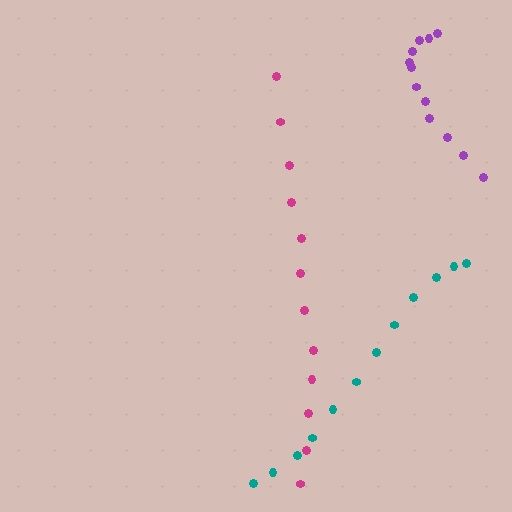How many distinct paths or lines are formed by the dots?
There are 3 distinct paths.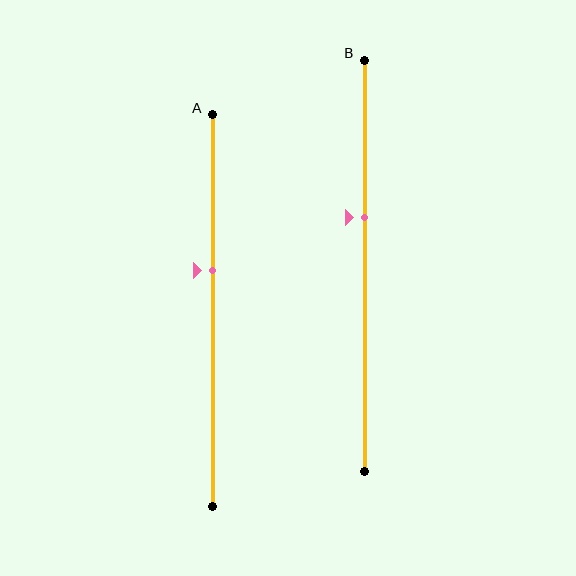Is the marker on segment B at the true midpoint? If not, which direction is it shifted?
No, the marker on segment B is shifted upward by about 12% of the segment length.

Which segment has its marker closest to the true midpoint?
Segment A has its marker closest to the true midpoint.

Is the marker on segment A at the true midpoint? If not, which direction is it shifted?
No, the marker on segment A is shifted upward by about 10% of the segment length.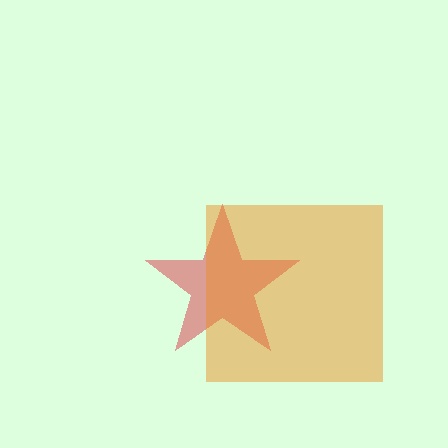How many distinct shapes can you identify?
There are 2 distinct shapes: a red star, an orange square.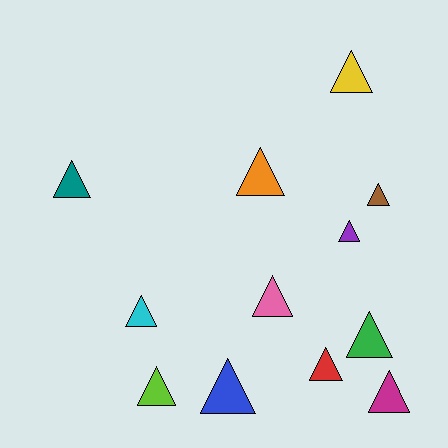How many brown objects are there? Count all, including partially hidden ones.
There is 1 brown object.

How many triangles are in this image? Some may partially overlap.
There are 12 triangles.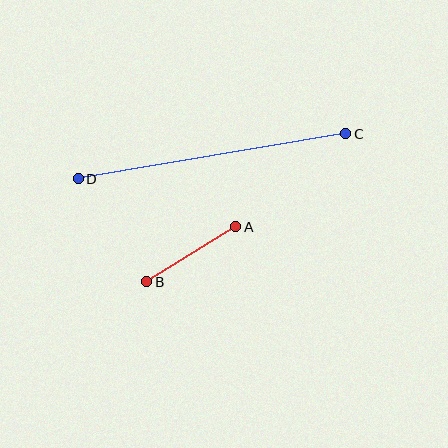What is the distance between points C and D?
The distance is approximately 271 pixels.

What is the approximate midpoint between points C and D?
The midpoint is at approximately (212, 156) pixels.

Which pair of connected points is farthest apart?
Points C and D are farthest apart.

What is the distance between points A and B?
The distance is approximately 105 pixels.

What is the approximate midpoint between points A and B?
The midpoint is at approximately (191, 254) pixels.